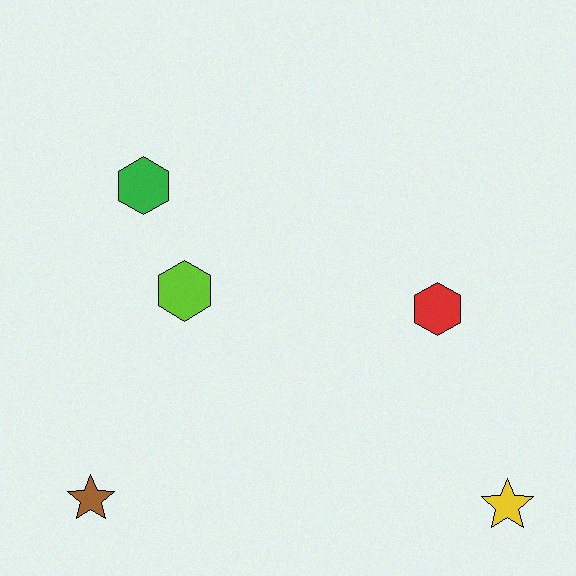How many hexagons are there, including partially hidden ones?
There are 3 hexagons.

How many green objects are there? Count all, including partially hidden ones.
There is 1 green object.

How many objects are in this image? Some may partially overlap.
There are 5 objects.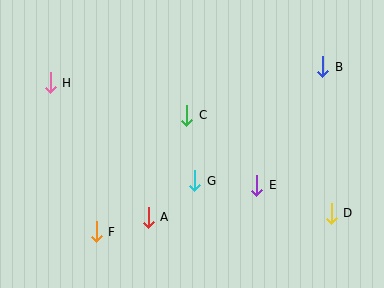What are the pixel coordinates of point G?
Point G is at (195, 181).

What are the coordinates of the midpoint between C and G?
The midpoint between C and G is at (191, 148).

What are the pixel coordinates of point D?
Point D is at (331, 213).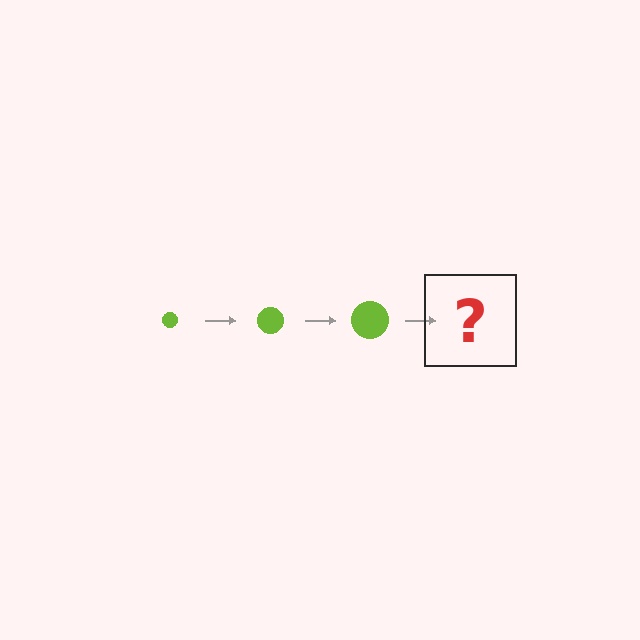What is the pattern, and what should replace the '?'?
The pattern is that the circle gets progressively larger each step. The '?' should be a lime circle, larger than the previous one.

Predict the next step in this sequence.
The next step is a lime circle, larger than the previous one.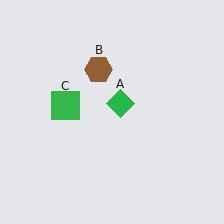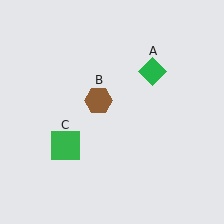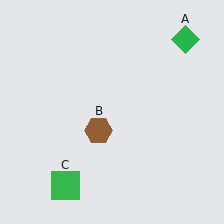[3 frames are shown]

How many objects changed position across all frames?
3 objects changed position: green diamond (object A), brown hexagon (object B), green square (object C).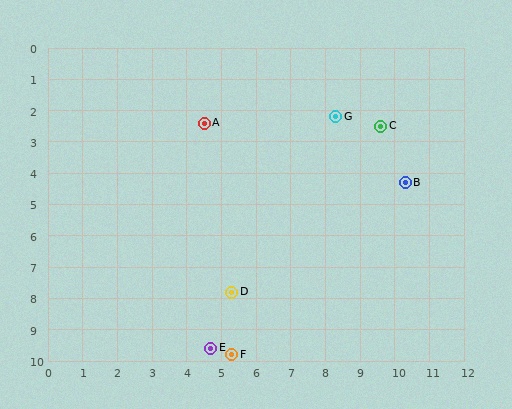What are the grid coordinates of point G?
Point G is at approximately (8.3, 2.2).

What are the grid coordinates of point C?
Point C is at approximately (9.6, 2.5).